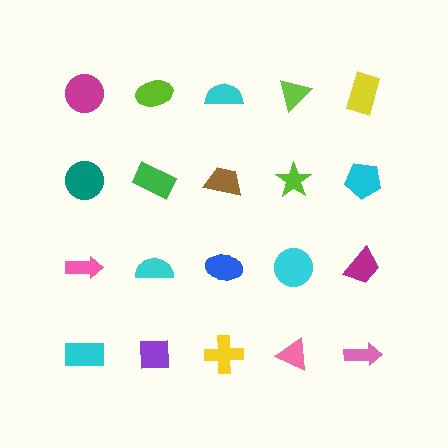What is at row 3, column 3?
A blue ellipse.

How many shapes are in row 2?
5 shapes.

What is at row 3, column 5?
A magenta trapezoid.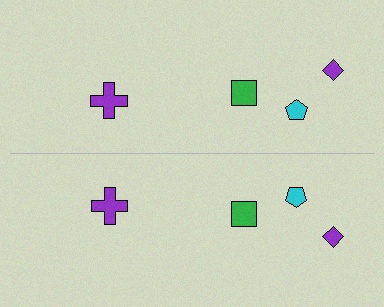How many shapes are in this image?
There are 8 shapes in this image.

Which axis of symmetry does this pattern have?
The pattern has a horizontal axis of symmetry running through the center of the image.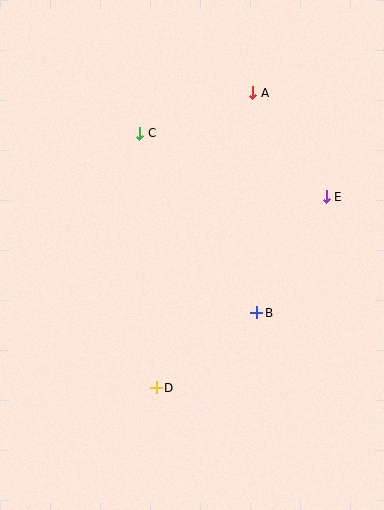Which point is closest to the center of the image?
Point B at (257, 313) is closest to the center.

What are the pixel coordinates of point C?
Point C is at (140, 133).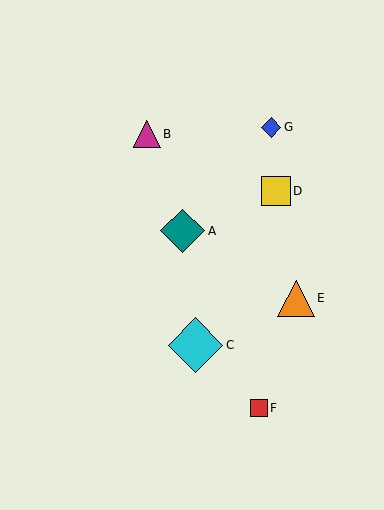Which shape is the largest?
The cyan diamond (labeled C) is the largest.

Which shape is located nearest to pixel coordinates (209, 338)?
The cyan diamond (labeled C) at (196, 345) is nearest to that location.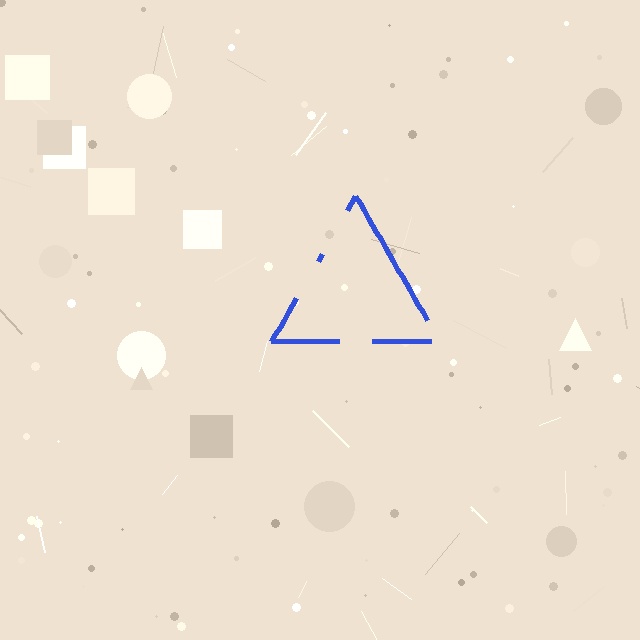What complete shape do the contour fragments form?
The contour fragments form a triangle.